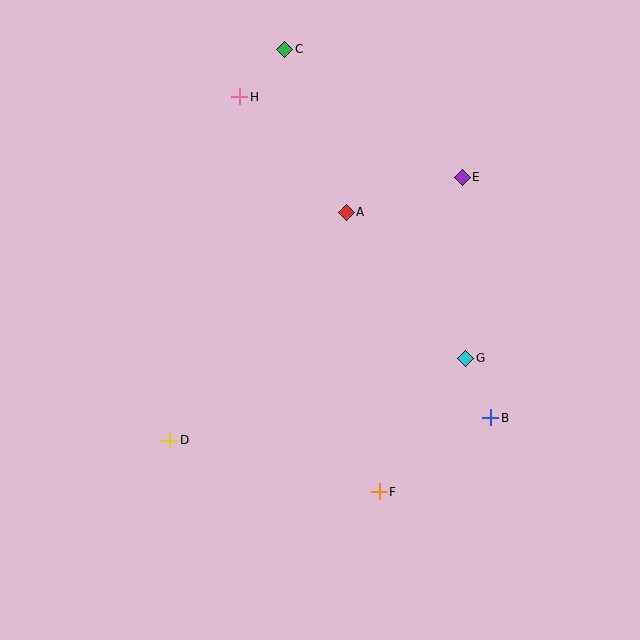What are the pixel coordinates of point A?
Point A is at (346, 212).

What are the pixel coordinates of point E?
Point E is at (462, 177).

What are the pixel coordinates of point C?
Point C is at (285, 49).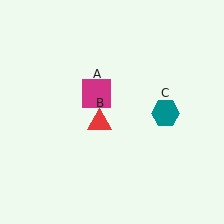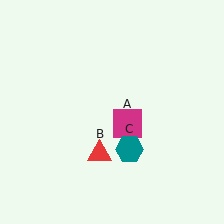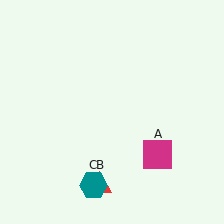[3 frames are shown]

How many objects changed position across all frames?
3 objects changed position: magenta square (object A), red triangle (object B), teal hexagon (object C).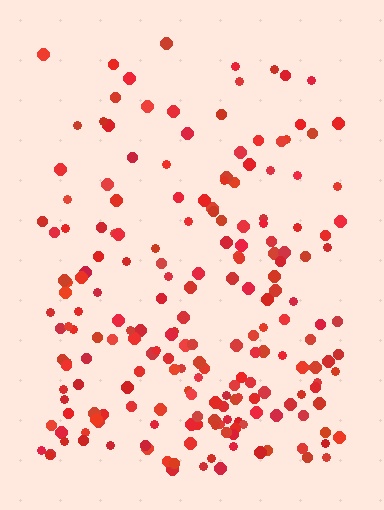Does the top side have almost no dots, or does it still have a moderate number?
Still a moderate number, just noticeably fewer than the bottom.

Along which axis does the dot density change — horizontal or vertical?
Vertical.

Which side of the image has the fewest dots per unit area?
The top.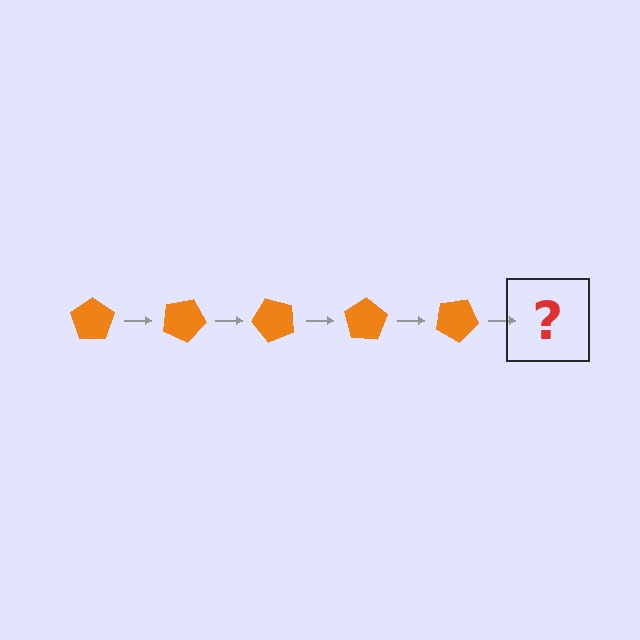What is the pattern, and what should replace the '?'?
The pattern is that the pentagon rotates 25 degrees each step. The '?' should be an orange pentagon rotated 125 degrees.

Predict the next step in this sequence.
The next step is an orange pentagon rotated 125 degrees.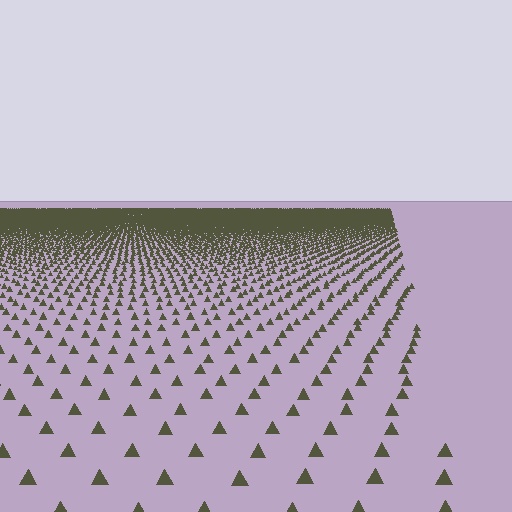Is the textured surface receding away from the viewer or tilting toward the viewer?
The surface is receding away from the viewer. Texture elements get smaller and denser toward the top.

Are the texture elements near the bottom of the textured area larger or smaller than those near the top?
Larger. Near the bottom, elements are closer to the viewer and appear at a bigger on-screen size.